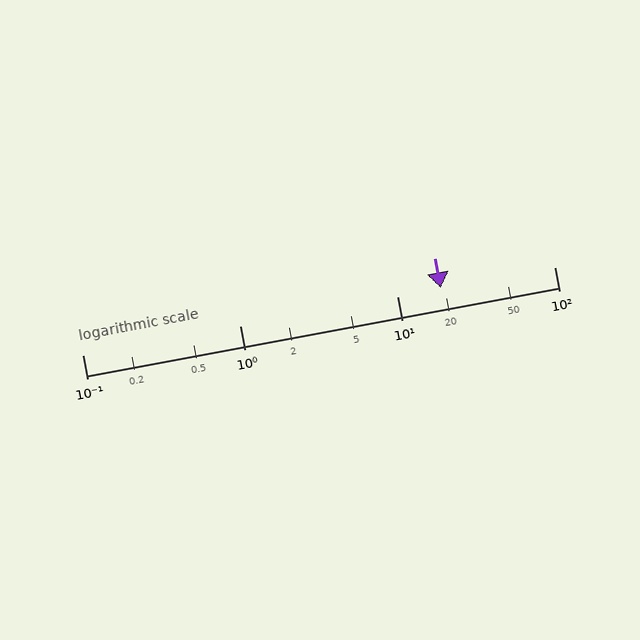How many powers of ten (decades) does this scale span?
The scale spans 3 decades, from 0.1 to 100.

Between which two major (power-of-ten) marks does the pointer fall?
The pointer is between 10 and 100.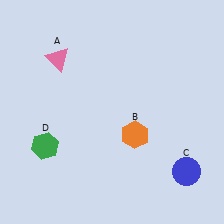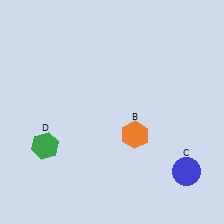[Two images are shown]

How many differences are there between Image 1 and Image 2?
There is 1 difference between the two images.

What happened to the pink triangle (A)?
The pink triangle (A) was removed in Image 2. It was in the top-left area of Image 1.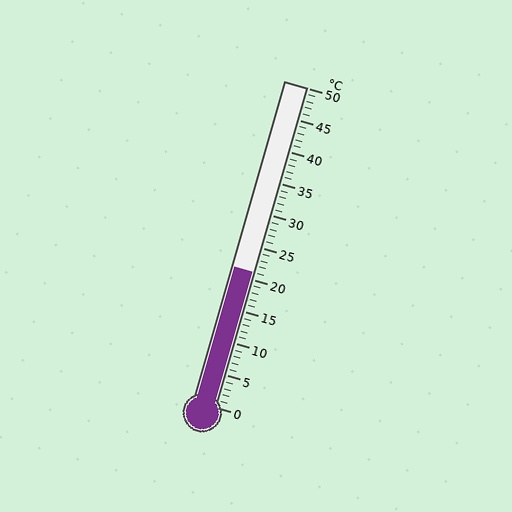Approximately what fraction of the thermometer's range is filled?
The thermometer is filled to approximately 40% of its range.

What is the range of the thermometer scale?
The thermometer scale ranges from 0°C to 50°C.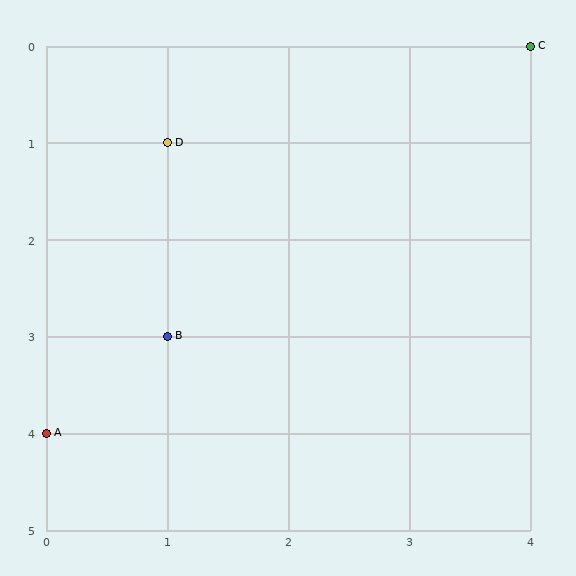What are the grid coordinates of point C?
Point C is at grid coordinates (4, 0).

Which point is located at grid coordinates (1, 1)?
Point D is at (1, 1).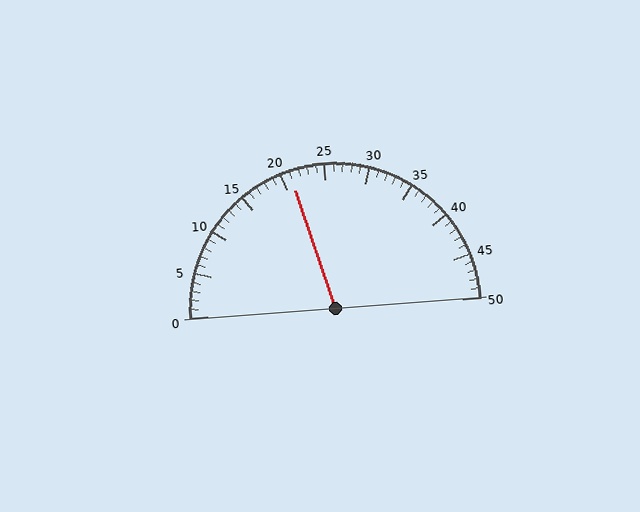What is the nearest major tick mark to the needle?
The nearest major tick mark is 20.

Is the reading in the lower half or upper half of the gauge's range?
The reading is in the lower half of the range (0 to 50).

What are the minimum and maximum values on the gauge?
The gauge ranges from 0 to 50.